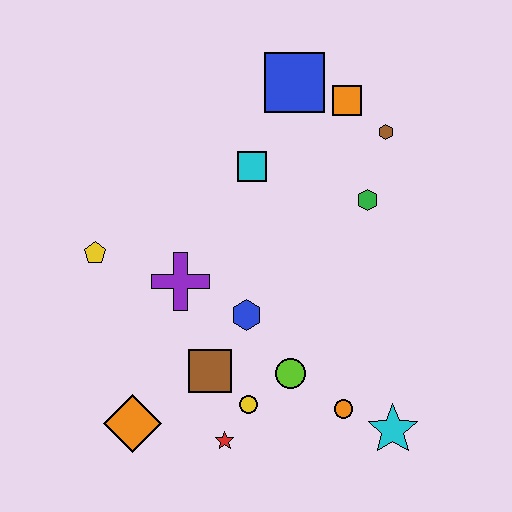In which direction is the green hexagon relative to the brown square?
The green hexagon is above the brown square.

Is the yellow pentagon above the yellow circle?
Yes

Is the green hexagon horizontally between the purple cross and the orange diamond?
No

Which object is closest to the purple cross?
The blue hexagon is closest to the purple cross.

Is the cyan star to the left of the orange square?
No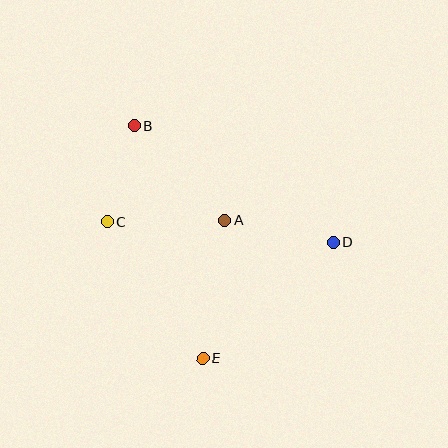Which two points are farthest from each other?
Points B and E are farthest from each other.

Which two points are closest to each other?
Points B and C are closest to each other.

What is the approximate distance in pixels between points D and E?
The distance between D and E is approximately 174 pixels.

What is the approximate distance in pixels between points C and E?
The distance between C and E is approximately 166 pixels.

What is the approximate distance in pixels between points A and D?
The distance between A and D is approximately 111 pixels.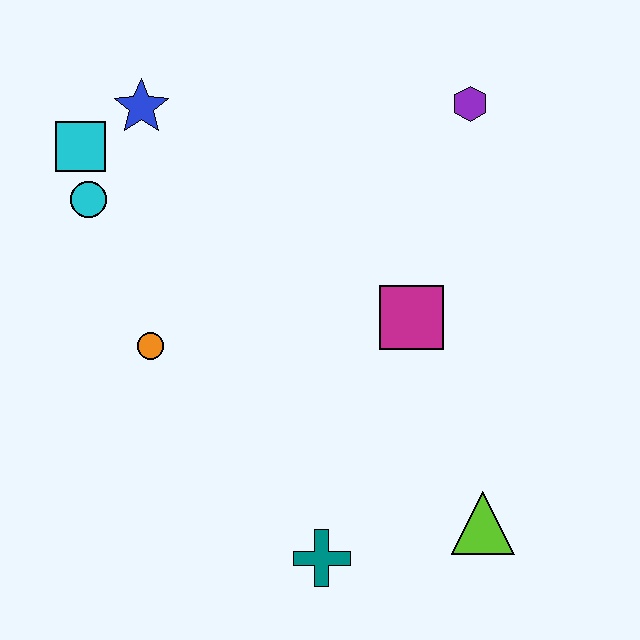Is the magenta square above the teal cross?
Yes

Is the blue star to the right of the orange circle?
No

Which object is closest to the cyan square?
The cyan circle is closest to the cyan square.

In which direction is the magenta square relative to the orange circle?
The magenta square is to the right of the orange circle.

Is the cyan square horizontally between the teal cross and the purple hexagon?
No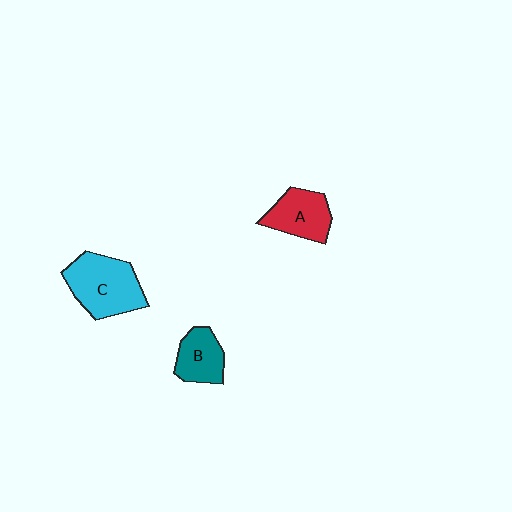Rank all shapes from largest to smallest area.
From largest to smallest: C (cyan), A (red), B (teal).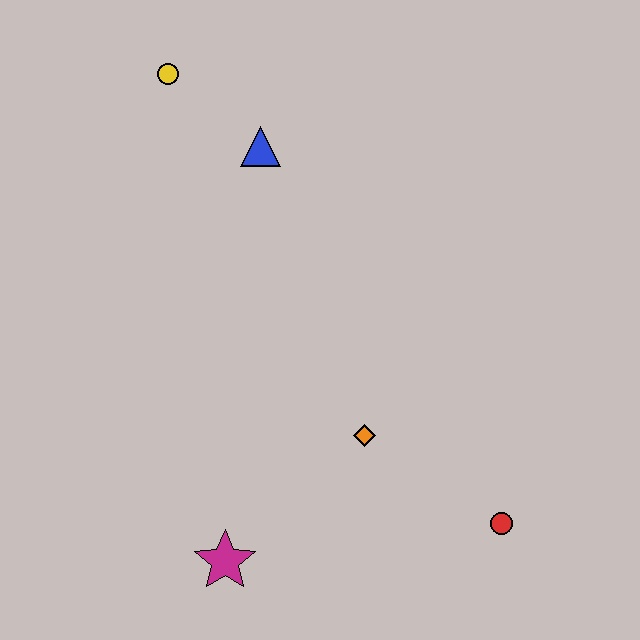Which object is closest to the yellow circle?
The blue triangle is closest to the yellow circle.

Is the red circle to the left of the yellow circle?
No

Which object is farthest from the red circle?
The yellow circle is farthest from the red circle.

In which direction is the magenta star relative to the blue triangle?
The magenta star is below the blue triangle.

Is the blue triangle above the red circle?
Yes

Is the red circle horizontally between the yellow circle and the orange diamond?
No